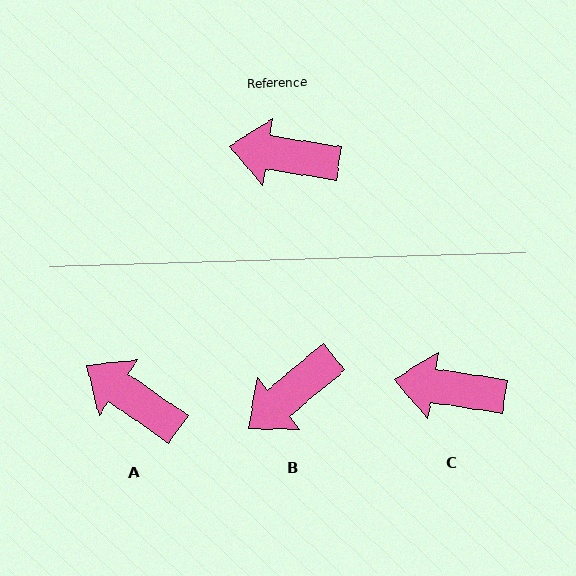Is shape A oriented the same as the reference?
No, it is off by about 26 degrees.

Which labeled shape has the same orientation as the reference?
C.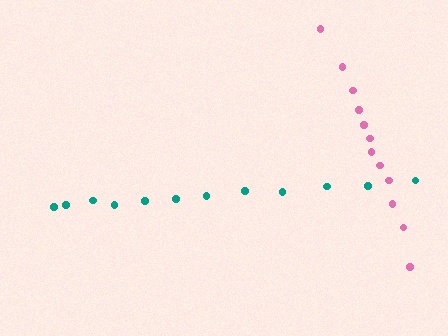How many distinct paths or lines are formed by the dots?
There are 2 distinct paths.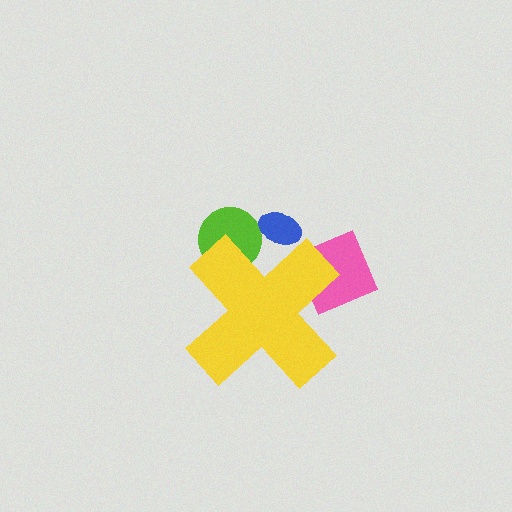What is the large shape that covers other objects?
A yellow cross.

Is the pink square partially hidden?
Yes, the pink square is partially hidden behind the yellow cross.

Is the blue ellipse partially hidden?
Yes, the blue ellipse is partially hidden behind the yellow cross.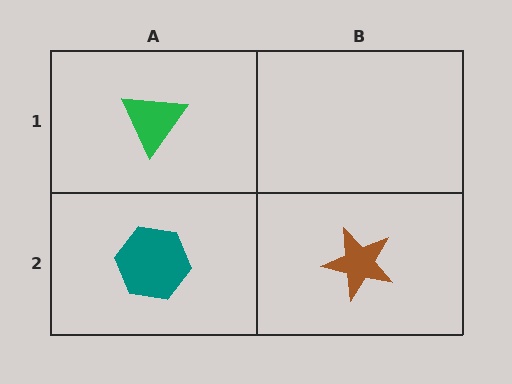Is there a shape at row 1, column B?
No, that cell is empty.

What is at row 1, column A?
A green triangle.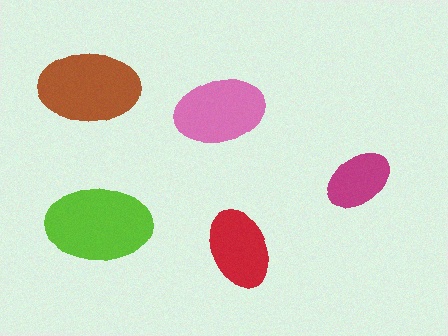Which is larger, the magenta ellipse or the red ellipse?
The red one.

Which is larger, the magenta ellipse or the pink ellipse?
The pink one.